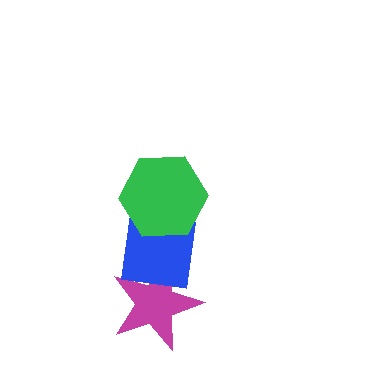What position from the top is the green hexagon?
The green hexagon is 1st from the top.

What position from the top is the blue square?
The blue square is 2nd from the top.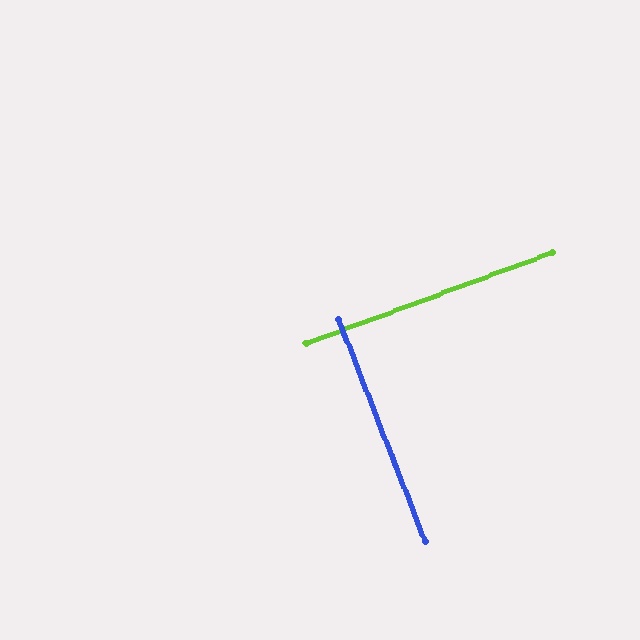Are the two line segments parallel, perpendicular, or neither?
Perpendicular — they meet at approximately 89°.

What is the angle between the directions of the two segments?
Approximately 89 degrees.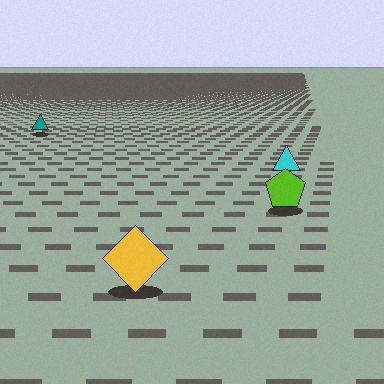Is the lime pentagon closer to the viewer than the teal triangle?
Yes. The lime pentagon is closer — you can tell from the texture gradient: the ground texture is coarser near it.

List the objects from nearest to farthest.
From nearest to farthest: the yellow diamond, the lime pentagon, the cyan triangle, the teal triangle.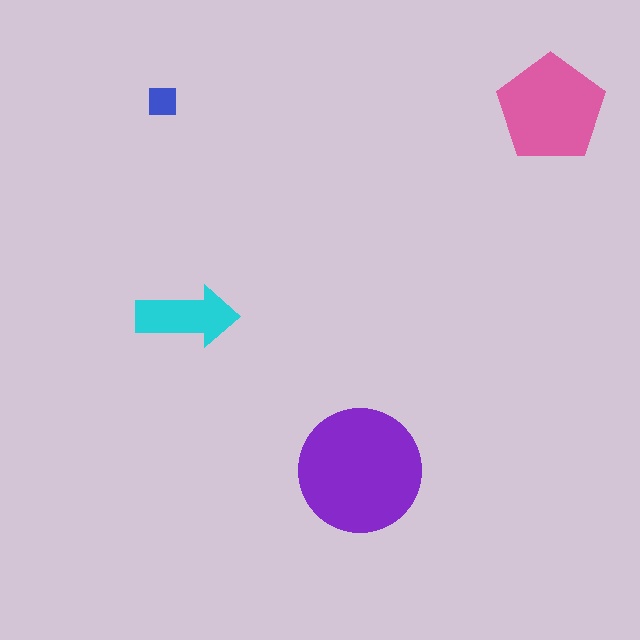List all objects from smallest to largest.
The blue square, the cyan arrow, the pink pentagon, the purple circle.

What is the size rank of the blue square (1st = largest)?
4th.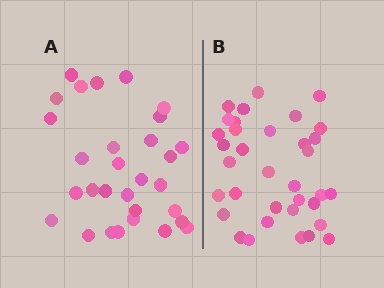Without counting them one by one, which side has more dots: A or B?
Region B (the right region) has more dots.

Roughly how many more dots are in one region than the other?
Region B has about 5 more dots than region A.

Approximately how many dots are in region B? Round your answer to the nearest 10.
About 40 dots. (The exact count is 35, which rounds to 40.)